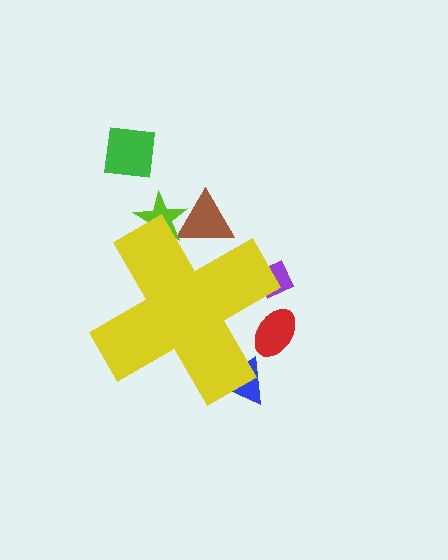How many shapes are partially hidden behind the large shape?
5 shapes are partially hidden.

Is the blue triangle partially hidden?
Yes, the blue triangle is partially hidden behind the yellow cross.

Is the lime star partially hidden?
Yes, the lime star is partially hidden behind the yellow cross.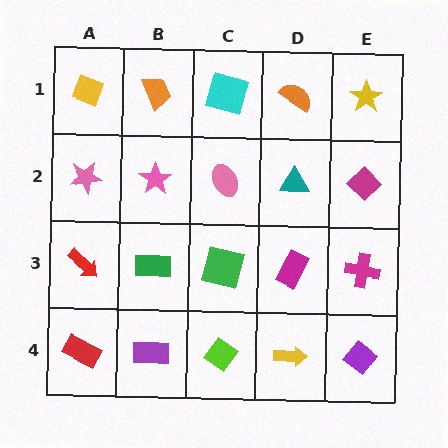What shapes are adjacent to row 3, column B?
A pink star (row 2, column B), a purple rectangle (row 4, column B), a red arrow (row 3, column A), a green square (row 3, column C).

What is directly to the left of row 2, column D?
A pink ellipse.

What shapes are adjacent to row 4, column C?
A green square (row 3, column C), a purple rectangle (row 4, column B), a yellow arrow (row 4, column D).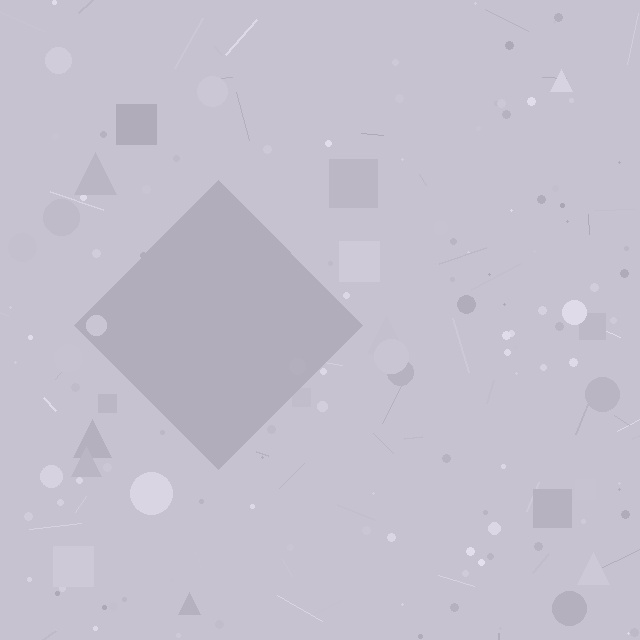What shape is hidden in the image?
A diamond is hidden in the image.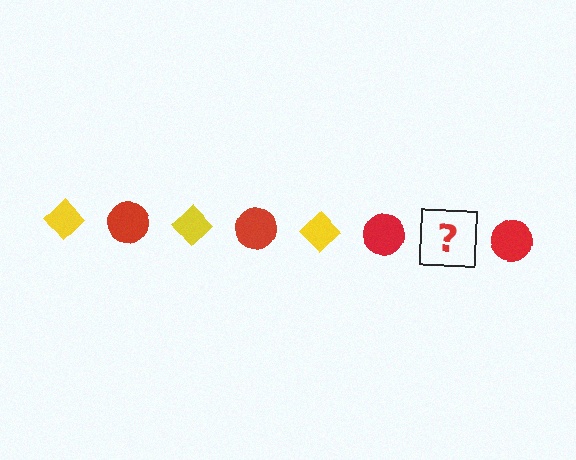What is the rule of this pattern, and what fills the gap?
The rule is that the pattern alternates between yellow diamond and red circle. The gap should be filled with a yellow diamond.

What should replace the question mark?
The question mark should be replaced with a yellow diamond.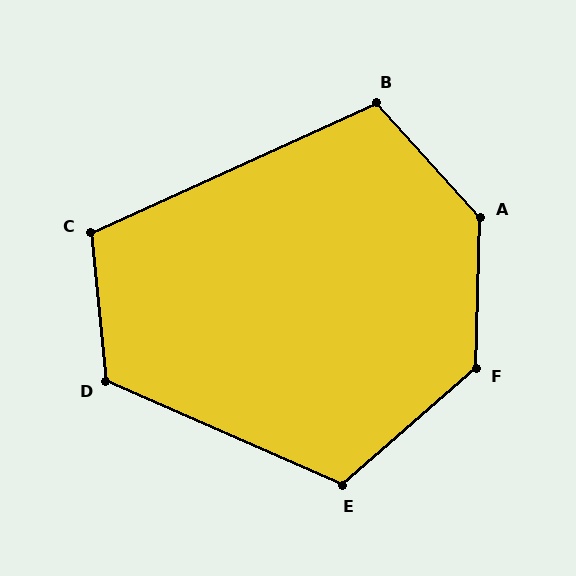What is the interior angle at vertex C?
Approximately 109 degrees (obtuse).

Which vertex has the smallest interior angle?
B, at approximately 108 degrees.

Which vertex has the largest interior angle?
A, at approximately 136 degrees.